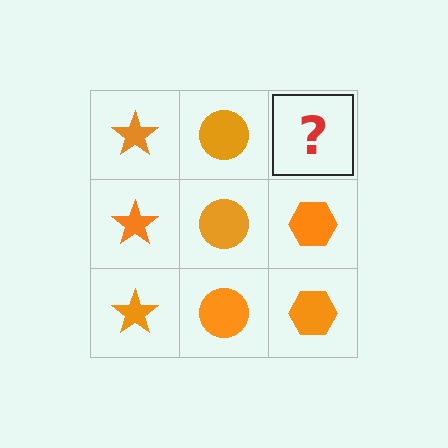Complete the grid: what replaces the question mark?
The question mark should be replaced with an orange hexagon.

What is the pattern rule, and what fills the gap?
The rule is that each column has a consistent shape. The gap should be filled with an orange hexagon.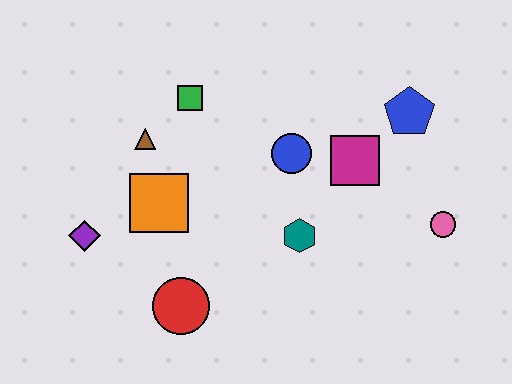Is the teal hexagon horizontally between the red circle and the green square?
No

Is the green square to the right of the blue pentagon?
No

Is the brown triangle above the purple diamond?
Yes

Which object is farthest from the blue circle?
The purple diamond is farthest from the blue circle.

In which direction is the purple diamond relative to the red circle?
The purple diamond is to the left of the red circle.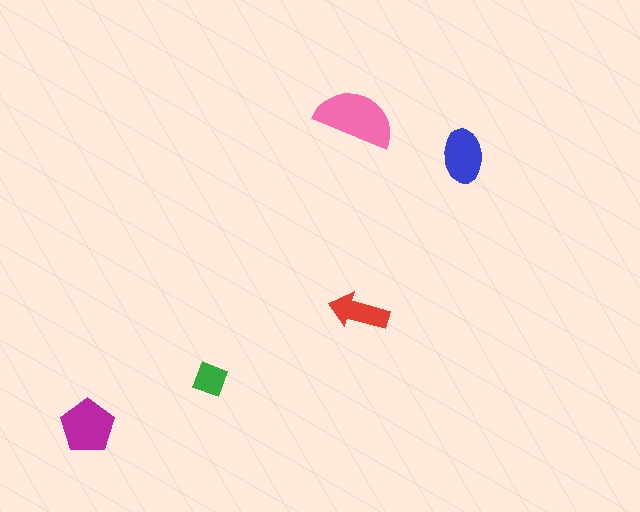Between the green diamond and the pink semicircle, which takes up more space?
The pink semicircle.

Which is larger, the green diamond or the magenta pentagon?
The magenta pentagon.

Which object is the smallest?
The green diamond.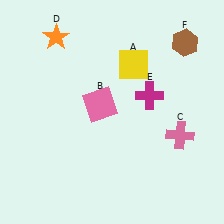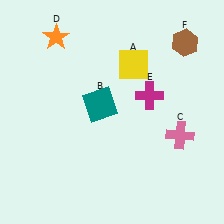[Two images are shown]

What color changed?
The square (B) changed from pink in Image 1 to teal in Image 2.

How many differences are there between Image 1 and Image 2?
There is 1 difference between the two images.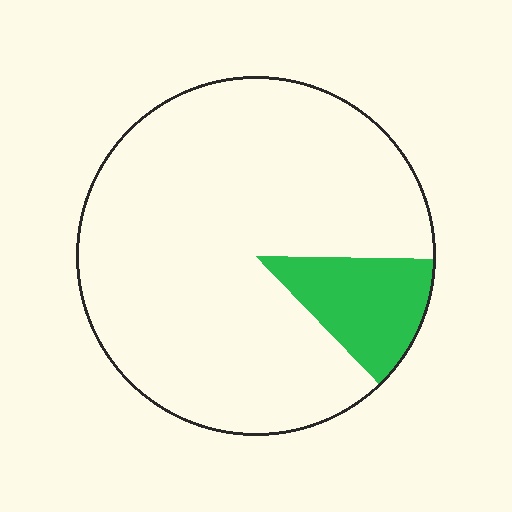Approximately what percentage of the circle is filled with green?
Approximately 15%.